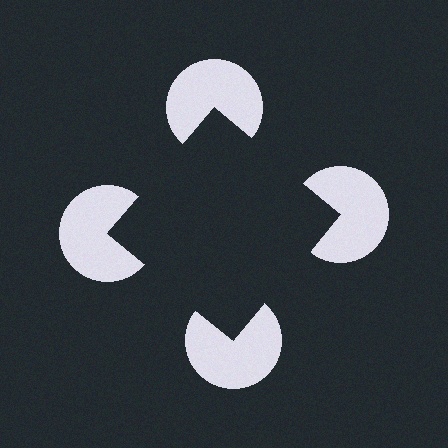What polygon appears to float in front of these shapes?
An illusory square — its edges are inferred from the aligned wedge cuts in the pac-man discs, not physically drawn.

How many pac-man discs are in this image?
There are 4 — one at each vertex of the illusory square.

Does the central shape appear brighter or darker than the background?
It typically appears slightly darker than the background, even though no actual brightness change is drawn.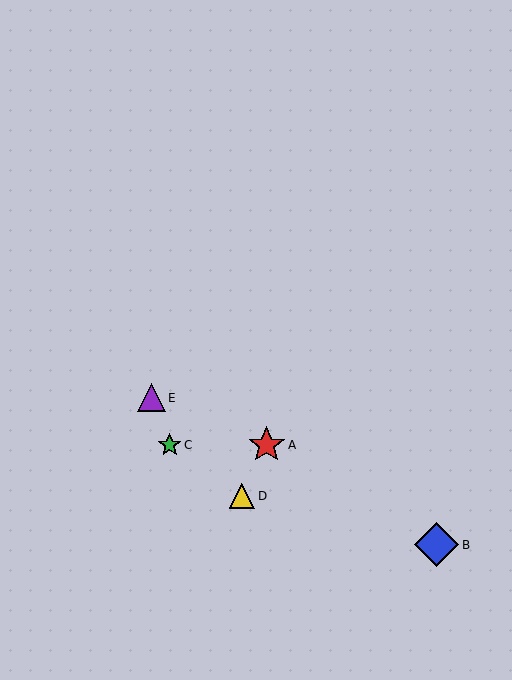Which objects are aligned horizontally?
Objects A, C are aligned horizontally.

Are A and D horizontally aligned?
No, A is at y≈445 and D is at y≈496.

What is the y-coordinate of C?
Object C is at y≈445.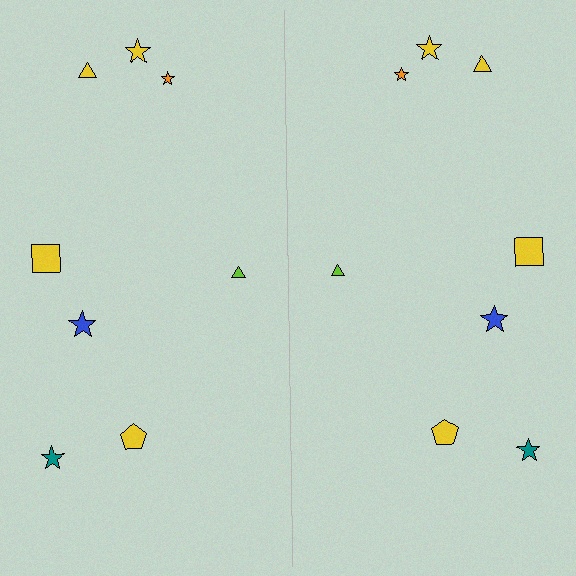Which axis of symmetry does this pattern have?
The pattern has a vertical axis of symmetry running through the center of the image.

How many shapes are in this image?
There are 16 shapes in this image.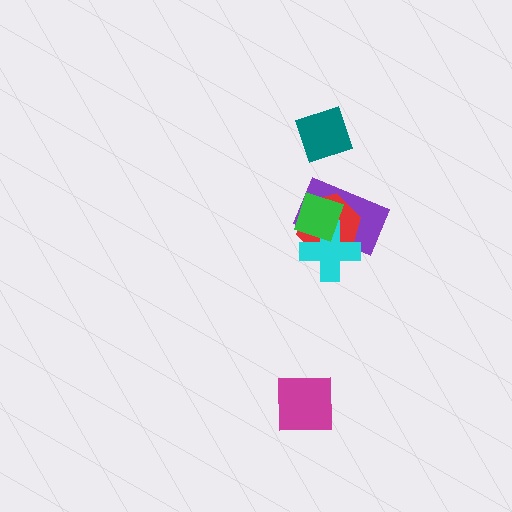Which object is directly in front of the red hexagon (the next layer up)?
The cyan cross is directly in front of the red hexagon.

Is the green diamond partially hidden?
No, no other shape covers it.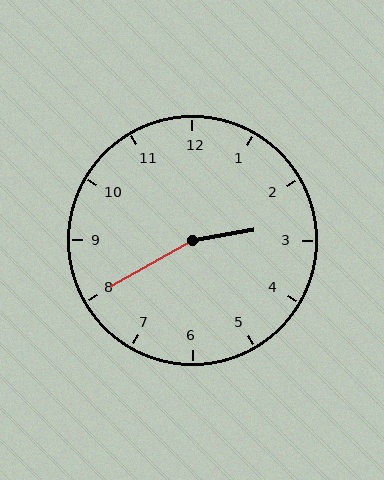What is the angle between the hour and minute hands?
Approximately 160 degrees.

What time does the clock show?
2:40.